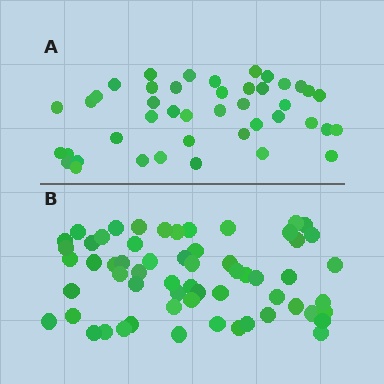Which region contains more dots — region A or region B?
Region B (the bottom region) has more dots.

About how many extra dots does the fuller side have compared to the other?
Region B has approximately 15 more dots than region A.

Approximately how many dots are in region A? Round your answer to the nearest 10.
About 40 dots. (The exact count is 43, which rounds to 40.)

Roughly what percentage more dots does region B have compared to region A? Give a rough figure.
About 40% more.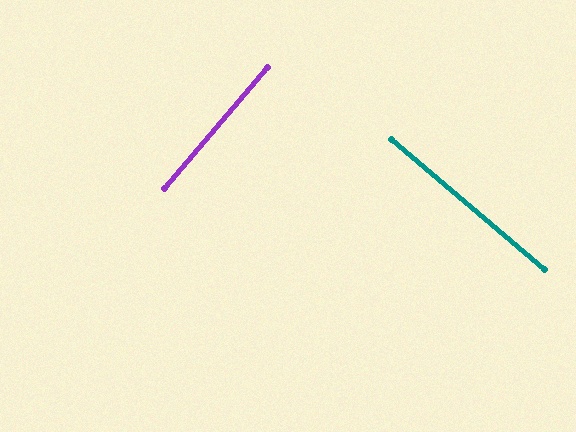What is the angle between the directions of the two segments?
Approximately 90 degrees.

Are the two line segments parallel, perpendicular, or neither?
Perpendicular — they meet at approximately 90°.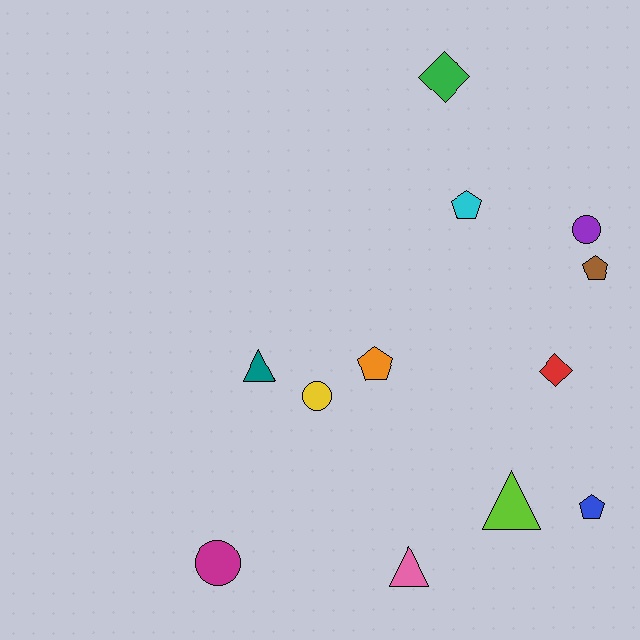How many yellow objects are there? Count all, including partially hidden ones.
There is 1 yellow object.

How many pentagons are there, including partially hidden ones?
There are 4 pentagons.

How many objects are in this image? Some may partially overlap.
There are 12 objects.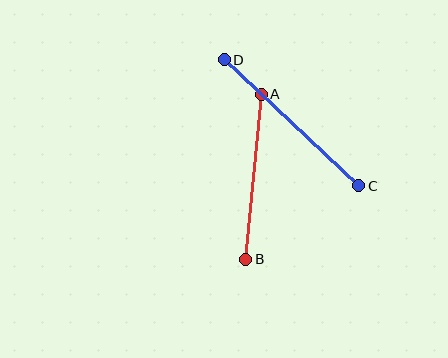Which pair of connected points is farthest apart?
Points C and D are farthest apart.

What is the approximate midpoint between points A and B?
The midpoint is at approximately (254, 177) pixels.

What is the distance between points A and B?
The distance is approximately 165 pixels.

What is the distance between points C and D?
The distance is approximately 185 pixels.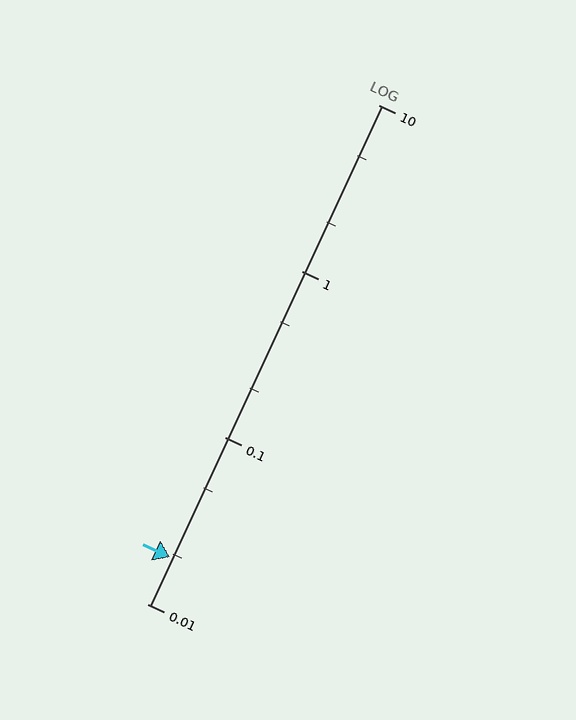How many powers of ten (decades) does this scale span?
The scale spans 3 decades, from 0.01 to 10.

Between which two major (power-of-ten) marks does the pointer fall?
The pointer is between 0.01 and 0.1.